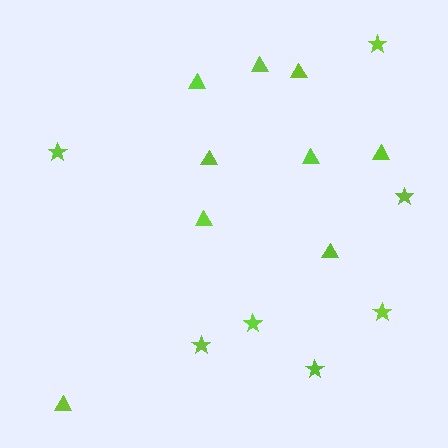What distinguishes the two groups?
There are 2 groups: one group of stars (7) and one group of triangles (9).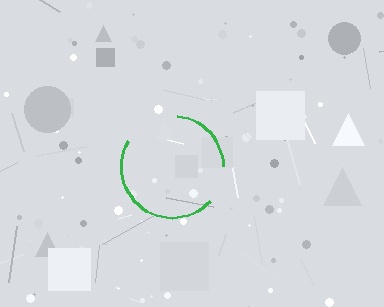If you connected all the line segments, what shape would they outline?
They would outline a circle.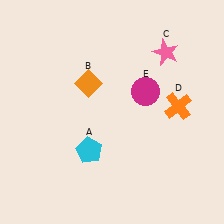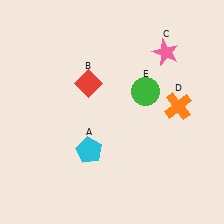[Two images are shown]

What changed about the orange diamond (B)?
In Image 1, B is orange. In Image 2, it changed to red.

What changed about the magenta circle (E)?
In Image 1, E is magenta. In Image 2, it changed to green.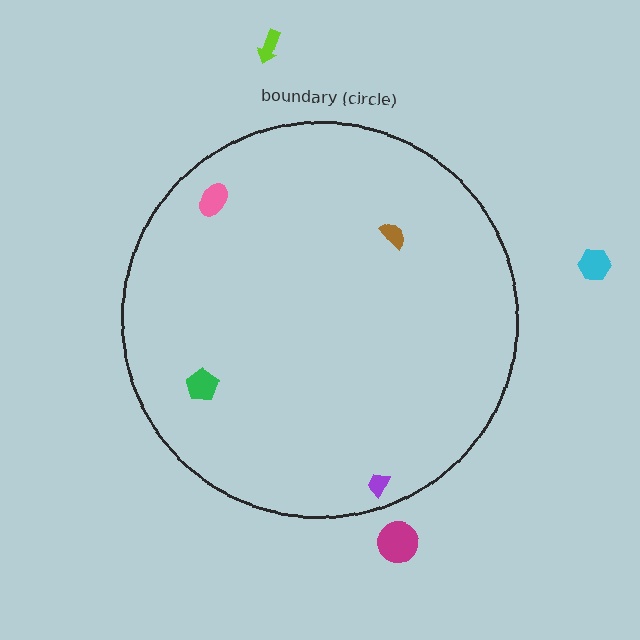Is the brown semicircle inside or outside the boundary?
Inside.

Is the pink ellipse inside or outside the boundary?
Inside.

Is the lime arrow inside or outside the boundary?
Outside.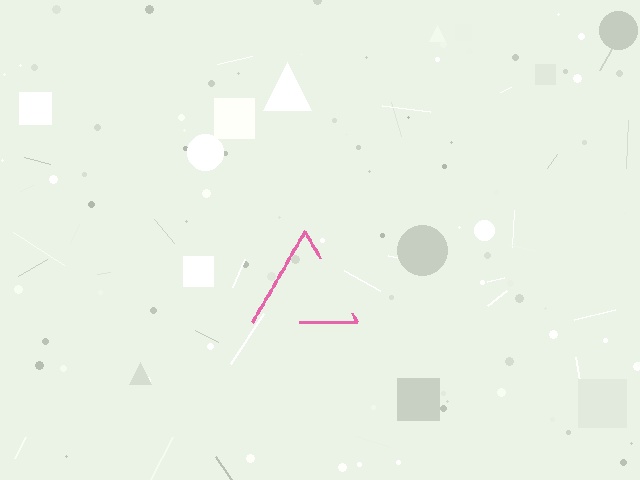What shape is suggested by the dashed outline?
The dashed outline suggests a triangle.